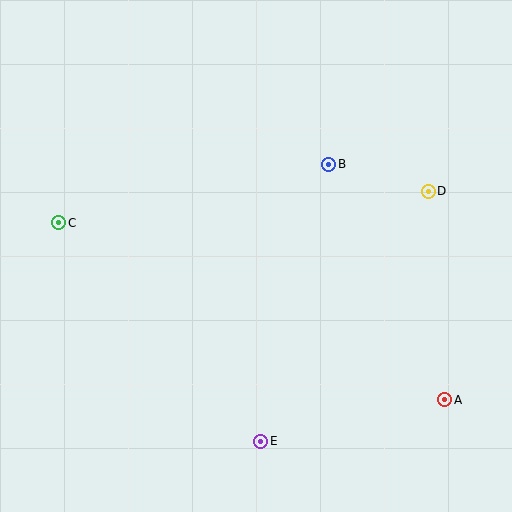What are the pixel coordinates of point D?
Point D is at (428, 191).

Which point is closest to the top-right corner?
Point D is closest to the top-right corner.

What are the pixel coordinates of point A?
Point A is at (445, 400).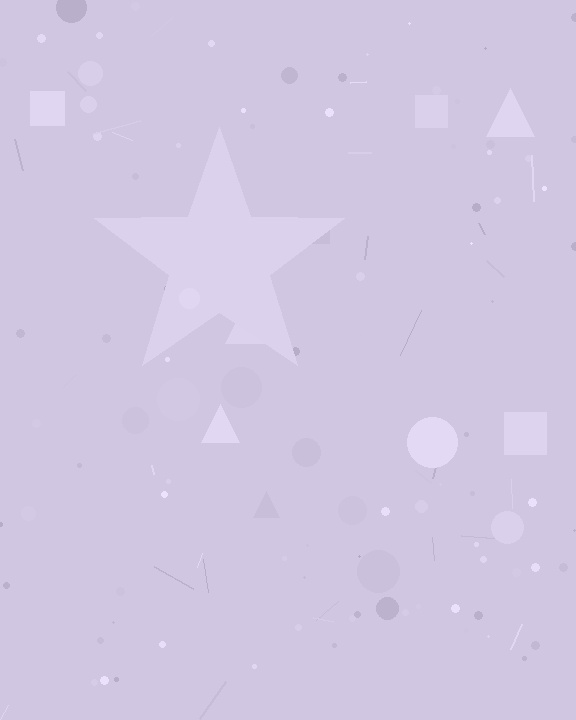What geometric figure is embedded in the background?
A star is embedded in the background.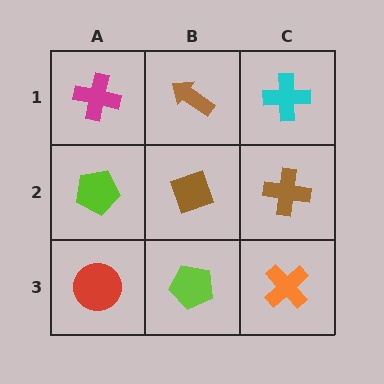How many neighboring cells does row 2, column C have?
3.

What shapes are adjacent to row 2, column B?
A brown arrow (row 1, column B), a lime pentagon (row 3, column B), a lime pentagon (row 2, column A), a brown cross (row 2, column C).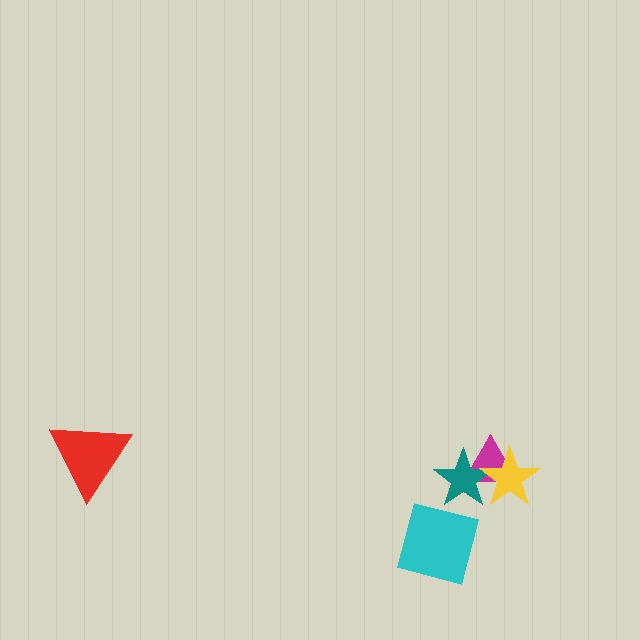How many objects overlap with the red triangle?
0 objects overlap with the red triangle.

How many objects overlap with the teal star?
3 objects overlap with the teal star.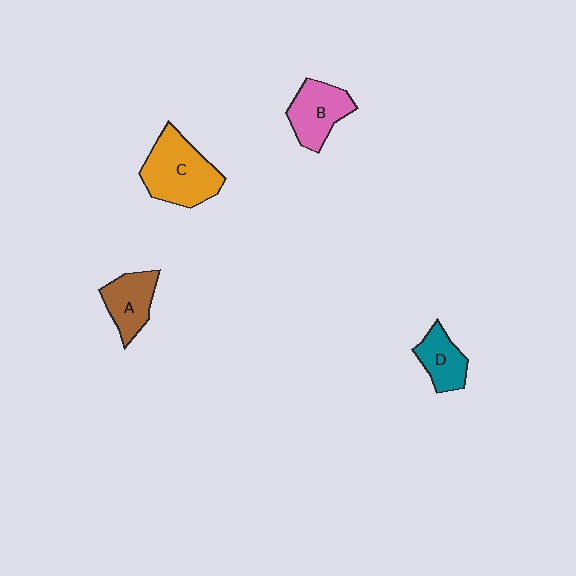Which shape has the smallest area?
Shape D (teal).